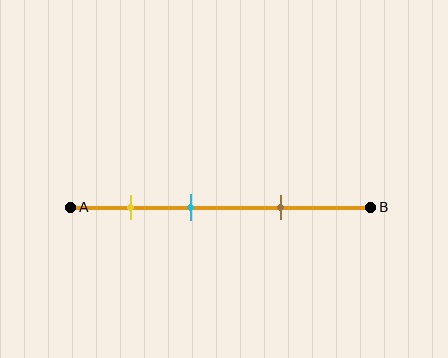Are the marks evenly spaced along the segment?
Yes, the marks are approximately evenly spaced.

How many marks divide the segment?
There are 3 marks dividing the segment.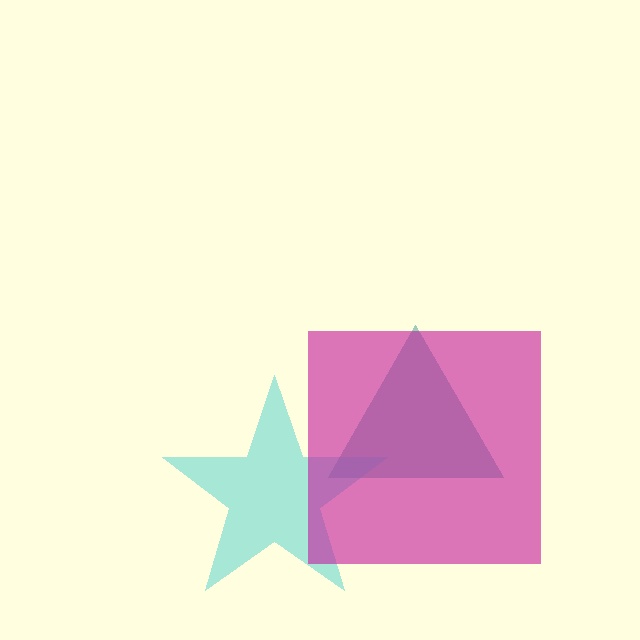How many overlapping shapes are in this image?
There are 3 overlapping shapes in the image.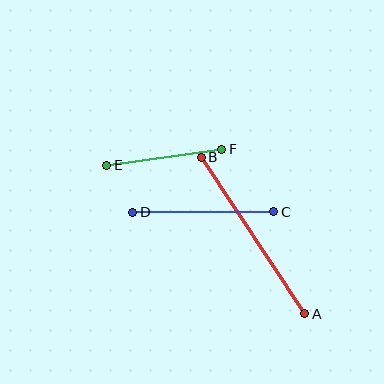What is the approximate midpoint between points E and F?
The midpoint is at approximately (164, 157) pixels.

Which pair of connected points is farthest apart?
Points A and B are farthest apart.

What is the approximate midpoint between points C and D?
The midpoint is at approximately (203, 212) pixels.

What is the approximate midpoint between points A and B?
The midpoint is at approximately (253, 235) pixels.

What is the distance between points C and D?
The distance is approximately 141 pixels.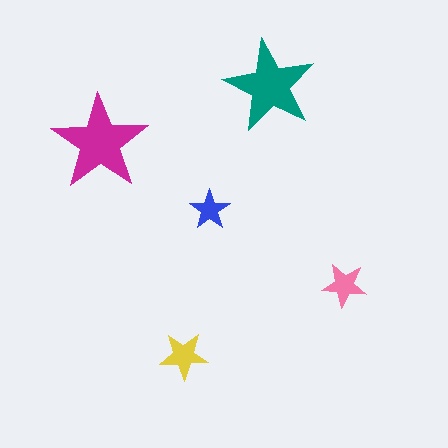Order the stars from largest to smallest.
the magenta one, the teal one, the yellow one, the pink one, the blue one.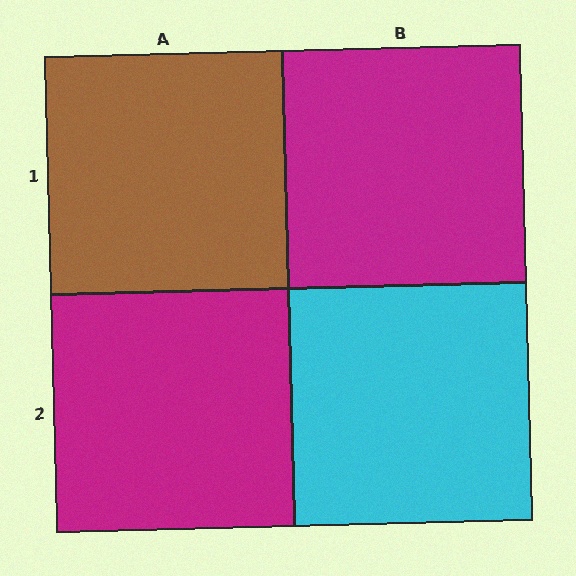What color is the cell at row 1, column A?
Brown.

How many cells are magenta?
2 cells are magenta.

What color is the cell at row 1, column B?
Magenta.